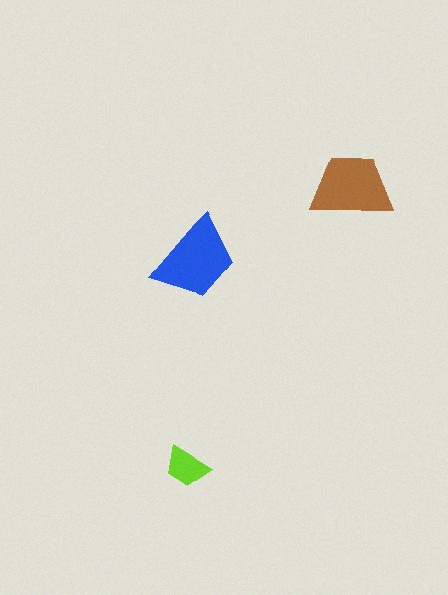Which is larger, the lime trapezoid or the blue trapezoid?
The blue one.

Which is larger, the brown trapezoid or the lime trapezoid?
The brown one.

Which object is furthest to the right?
The brown trapezoid is rightmost.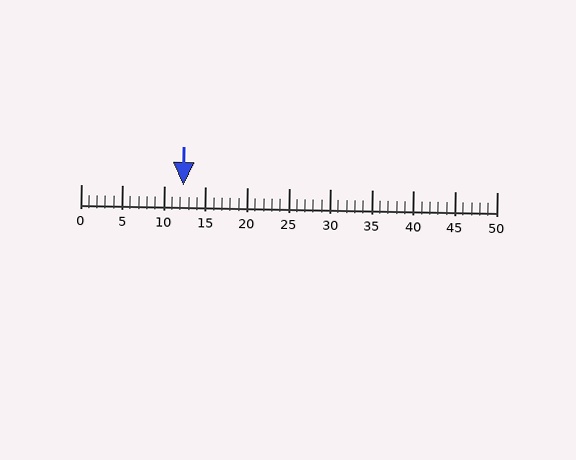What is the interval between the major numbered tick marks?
The major tick marks are spaced 5 units apart.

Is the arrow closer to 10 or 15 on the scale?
The arrow is closer to 10.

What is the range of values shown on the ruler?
The ruler shows values from 0 to 50.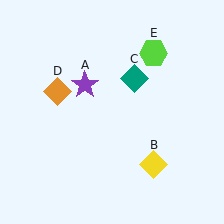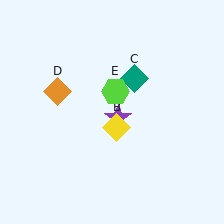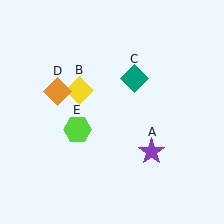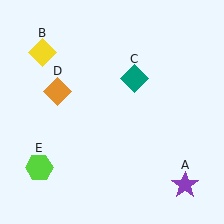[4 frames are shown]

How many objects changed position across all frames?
3 objects changed position: purple star (object A), yellow diamond (object B), lime hexagon (object E).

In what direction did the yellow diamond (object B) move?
The yellow diamond (object B) moved up and to the left.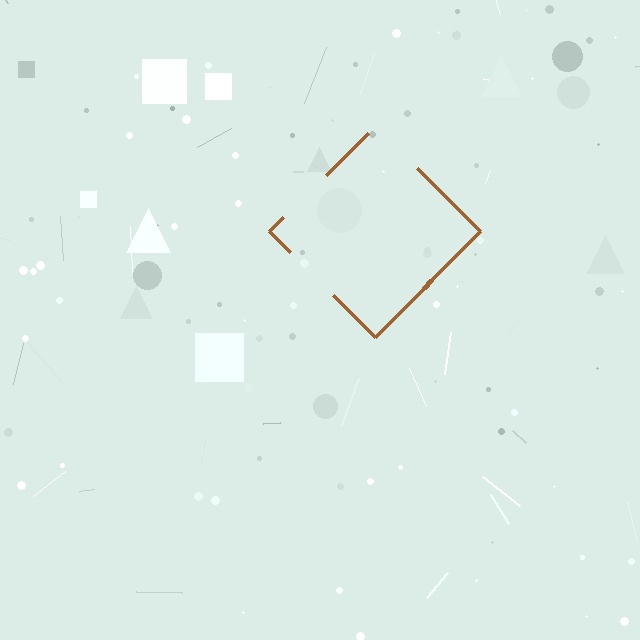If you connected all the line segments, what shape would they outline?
They would outline a diamond.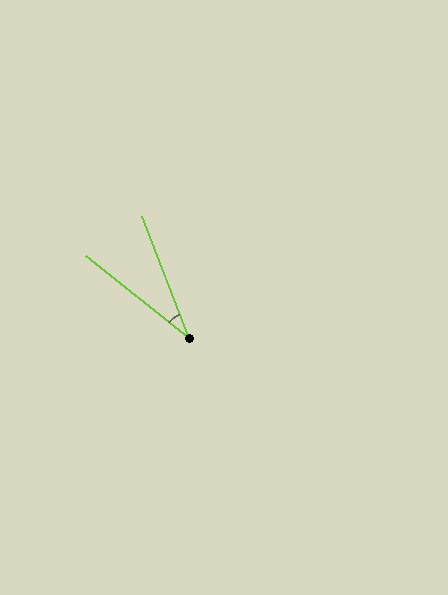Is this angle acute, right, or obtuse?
It is acute.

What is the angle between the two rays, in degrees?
Approximately 30 degrees.